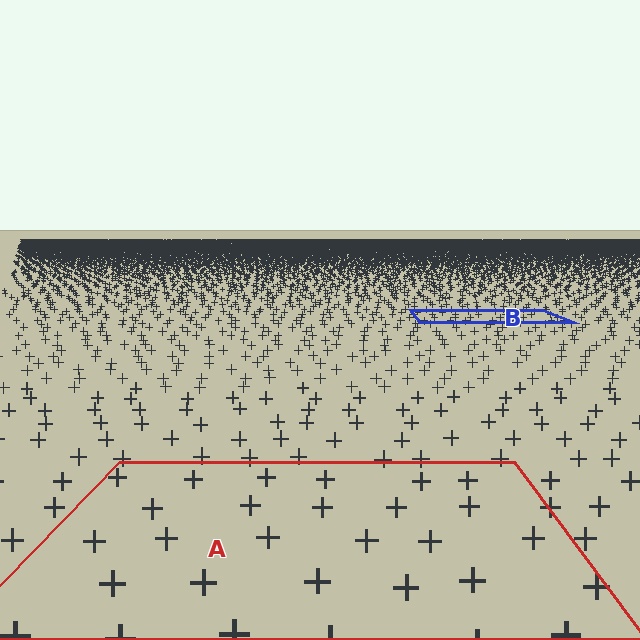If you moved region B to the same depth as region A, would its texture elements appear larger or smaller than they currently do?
They would appear larger. At a closer depth, the same texture elements are projected at a bigger on-screen size.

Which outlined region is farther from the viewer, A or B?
Region B is farther from the viewer — the texture elements inside it appear smaller and more densely packed.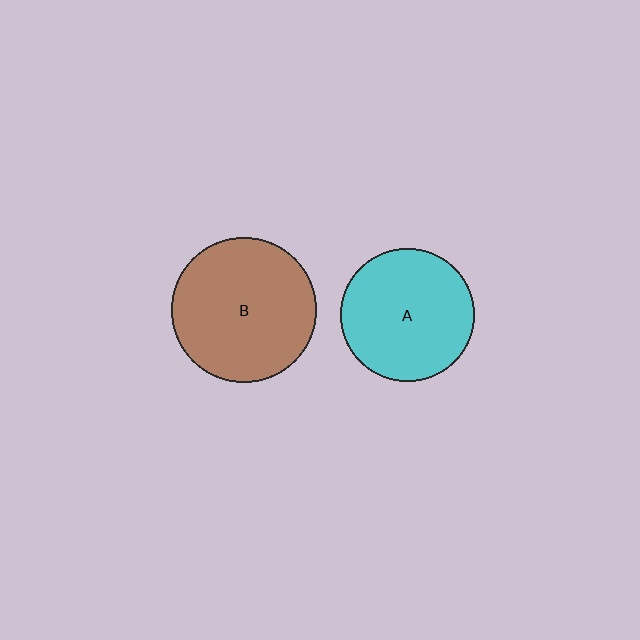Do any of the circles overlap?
No, none of the circles overlap.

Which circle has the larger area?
Circle B (brown).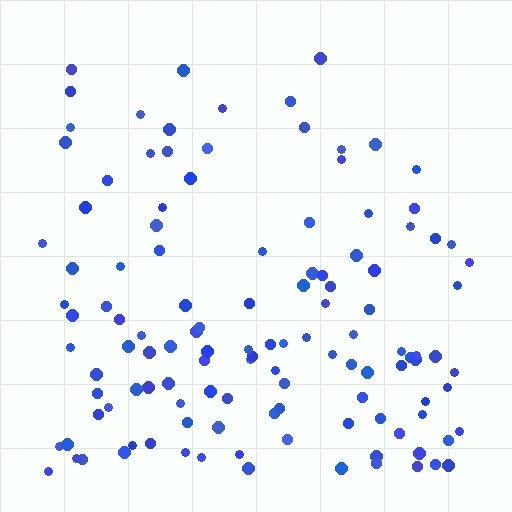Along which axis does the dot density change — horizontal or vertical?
Vertical.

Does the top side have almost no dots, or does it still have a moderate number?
Still a moderate number, just noticeably fewer than the bottom.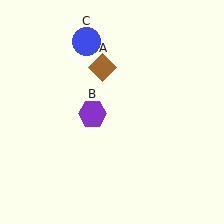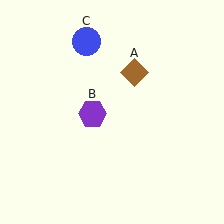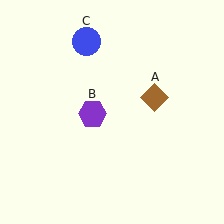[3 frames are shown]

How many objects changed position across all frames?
1 object changed position: brown diamond (object A).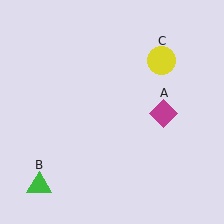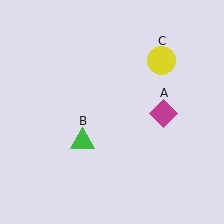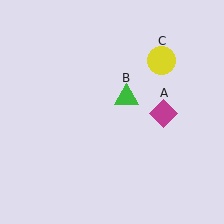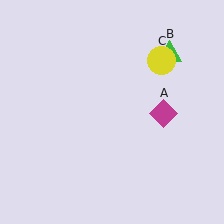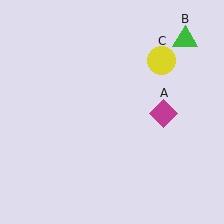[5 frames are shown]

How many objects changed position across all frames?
1 object changed position: green triangle (object B).